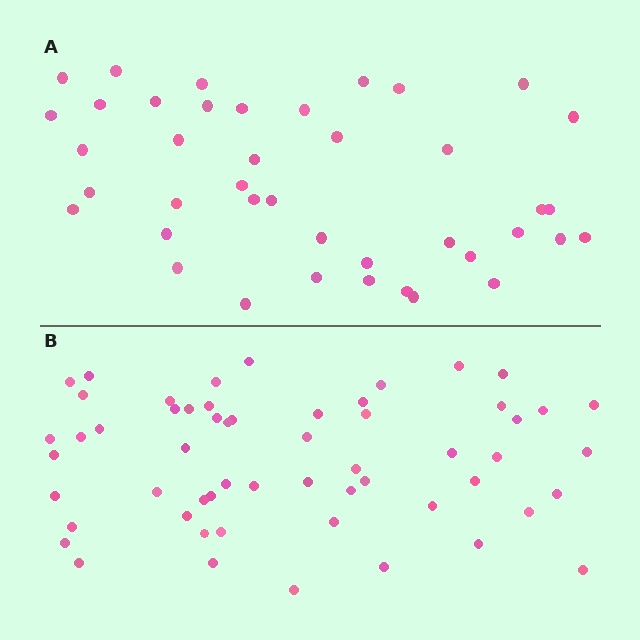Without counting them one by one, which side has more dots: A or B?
Region B (the bottom region) has more dots.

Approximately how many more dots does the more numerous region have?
Region B has approximately 15 more dots than region A.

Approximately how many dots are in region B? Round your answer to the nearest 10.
About 60 dots. (The exact count is 57, which rounds to 60.)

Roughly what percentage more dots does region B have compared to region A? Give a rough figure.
About 40% more.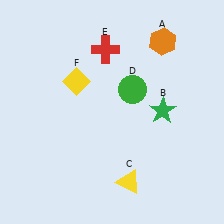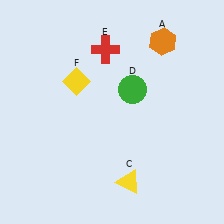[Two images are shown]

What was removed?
The green star (B) was removed in Image 2.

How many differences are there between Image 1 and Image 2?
There is 1 difference between the two images.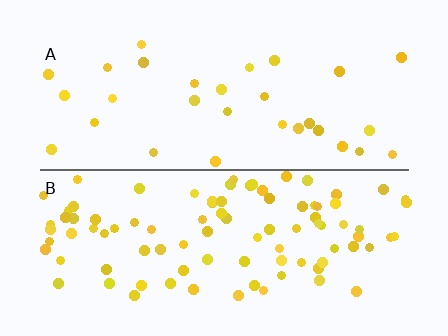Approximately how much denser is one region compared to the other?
Approximately 3.1× — region B over region A.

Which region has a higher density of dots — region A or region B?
B (the bottom).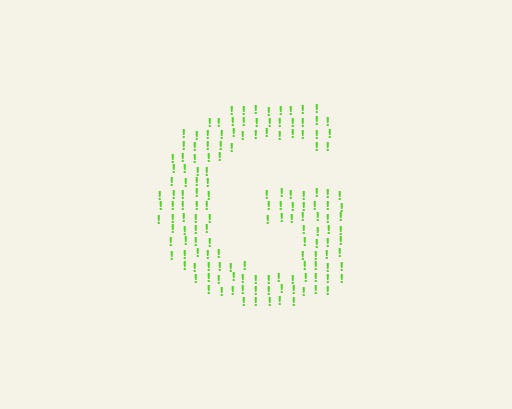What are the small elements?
The small elements are exclamation marks.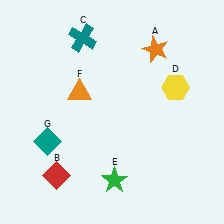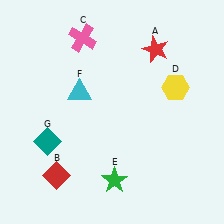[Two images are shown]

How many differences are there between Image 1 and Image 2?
There are 3 differences between the two images.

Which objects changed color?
A changed from orange to red. C changed from teal to pink. F changed from orange to cyan.